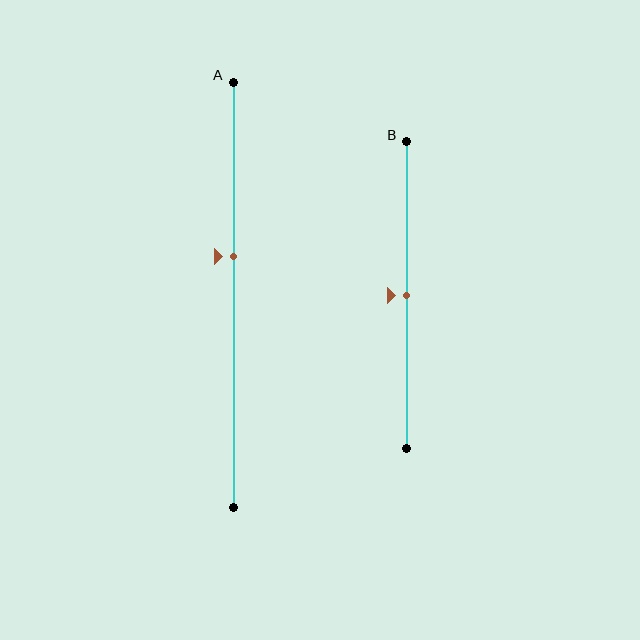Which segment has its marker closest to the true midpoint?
Segment B has its marker closest to the true midpoint.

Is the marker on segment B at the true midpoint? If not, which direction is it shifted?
Yes, the marker on segment B is at the true midpoint.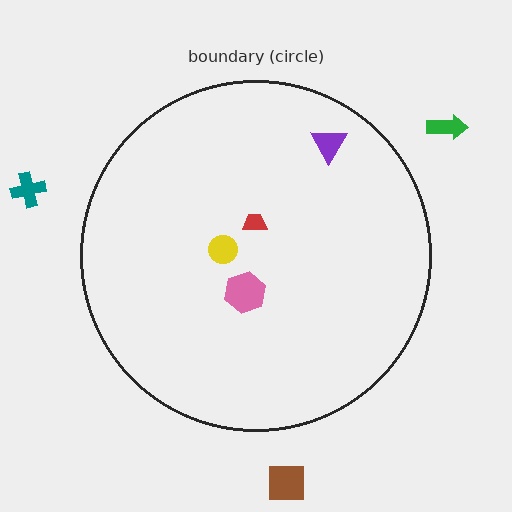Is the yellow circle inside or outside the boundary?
Inside.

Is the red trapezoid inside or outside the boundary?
Inside.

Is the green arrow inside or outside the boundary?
Outside.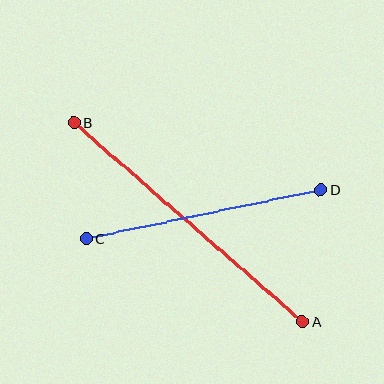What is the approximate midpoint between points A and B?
The midpoint is at approximately (188, 222) pixels.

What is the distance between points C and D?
The distance is approximately 240 pixels.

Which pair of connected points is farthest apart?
Points A and B are farthest apart.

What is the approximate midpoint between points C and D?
The midpoint is at approximately (204, 215) pixels.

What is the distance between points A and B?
The distance is approximately 302 pixels.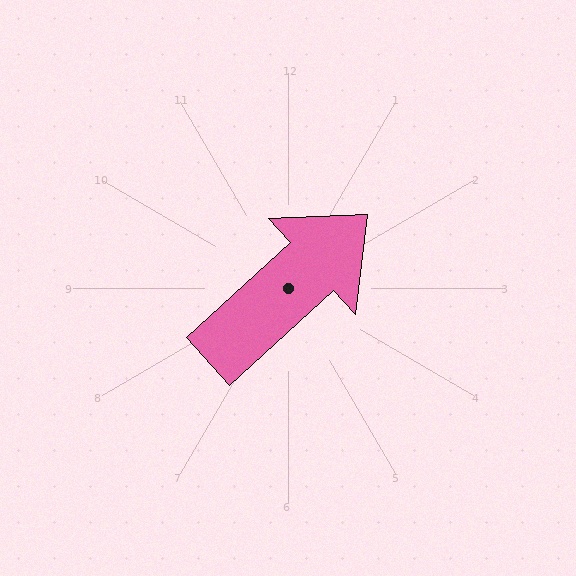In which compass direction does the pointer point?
Northeast.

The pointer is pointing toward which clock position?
Roughly 2 o'clock.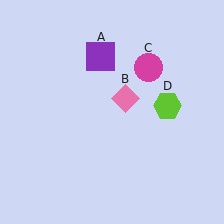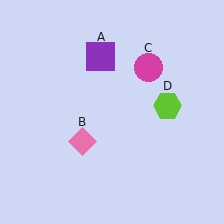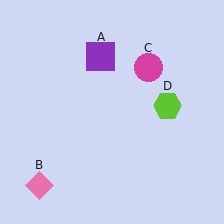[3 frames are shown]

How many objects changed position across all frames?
1 object changed position: pink diamond (object B).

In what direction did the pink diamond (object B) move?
The pink diamond (object B) moved down and to the left.